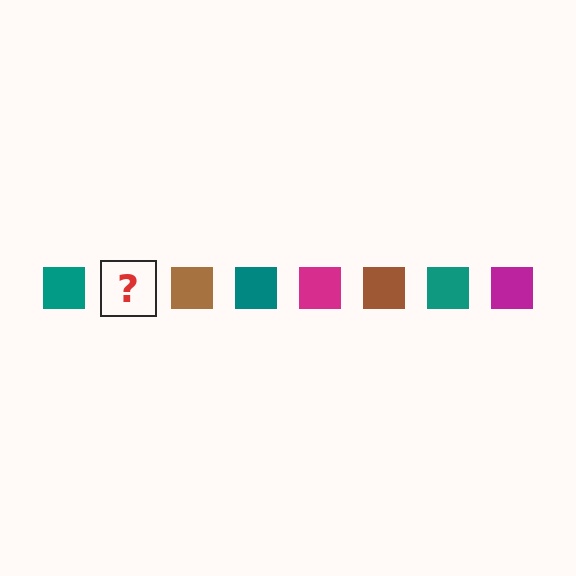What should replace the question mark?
The question mark should be replaced with a magenta square.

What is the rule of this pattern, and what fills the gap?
The rule is that the pattern cycles through teal, magenta, brown squares. The gap should be filled with a magenta square.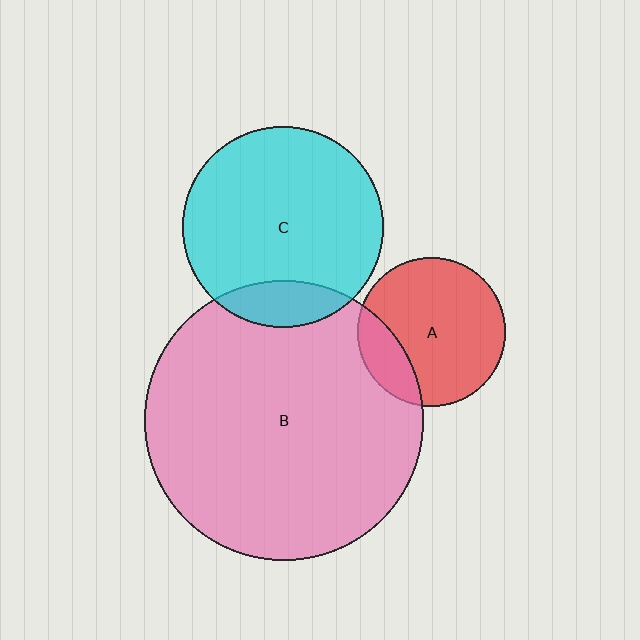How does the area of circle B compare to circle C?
Approximately 1.9 times.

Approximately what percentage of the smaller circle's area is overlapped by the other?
Approximately 15%.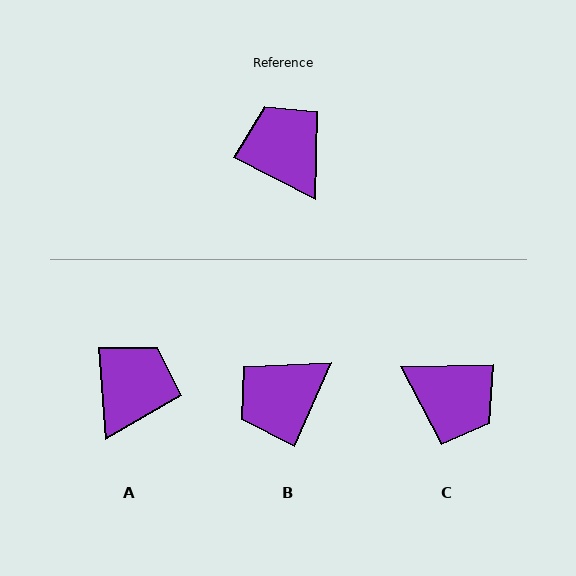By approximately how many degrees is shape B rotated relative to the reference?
Approximately 94 degrees counter-clockwise.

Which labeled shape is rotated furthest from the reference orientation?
C, about 152 degrees away.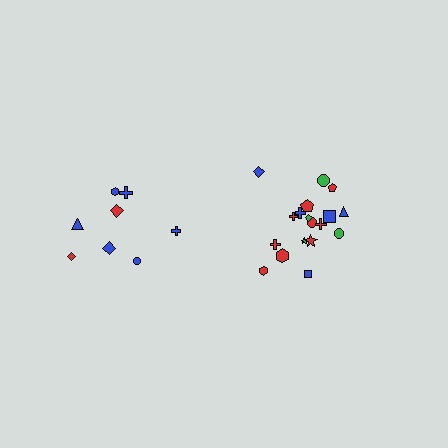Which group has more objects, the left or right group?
The right group.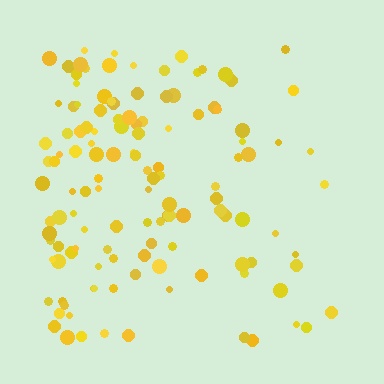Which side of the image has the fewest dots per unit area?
The right.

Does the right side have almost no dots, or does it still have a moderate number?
Still a moderate number, just noticeably fewer than the left.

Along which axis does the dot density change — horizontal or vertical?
Horizontal.